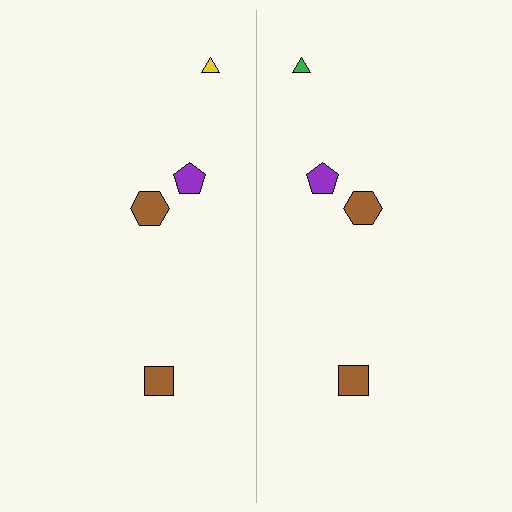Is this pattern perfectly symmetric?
No, the pattern is not perfectly symmetric. The green triangle on the right side breaks the symmetry — its mirror counterpart is yellow.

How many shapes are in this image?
There are 8 shapes in this image.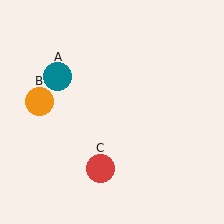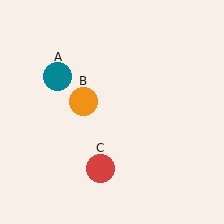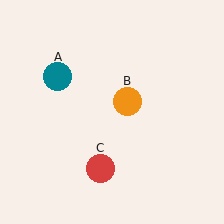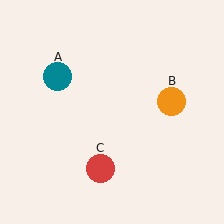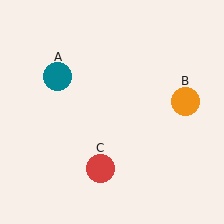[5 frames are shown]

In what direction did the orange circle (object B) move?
The orange circle (object B) moved right.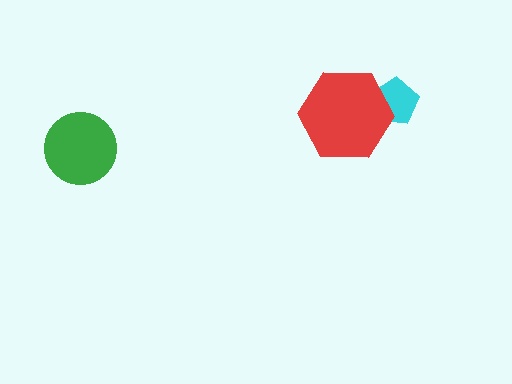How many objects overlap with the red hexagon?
1 object overlaps with the red hexagon.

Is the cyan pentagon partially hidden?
Yes, it is partially covered by another shape.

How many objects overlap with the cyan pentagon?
1 object overlaps with the cyan pentagon.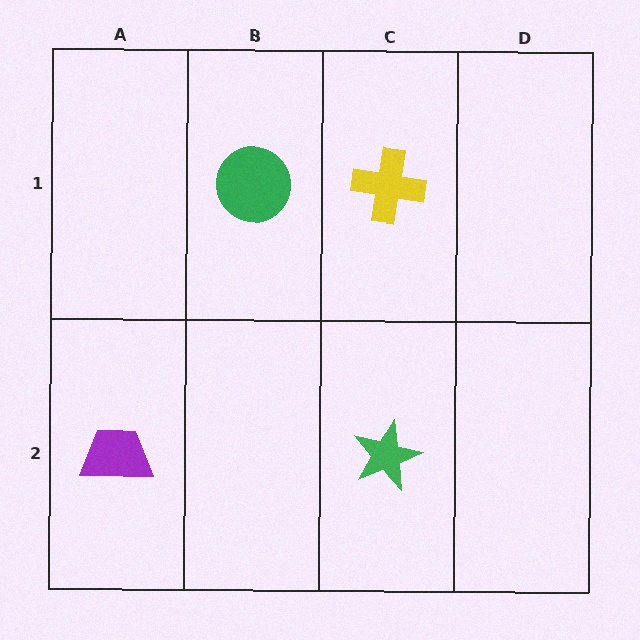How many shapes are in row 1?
2 shapes.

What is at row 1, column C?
A yellow cross.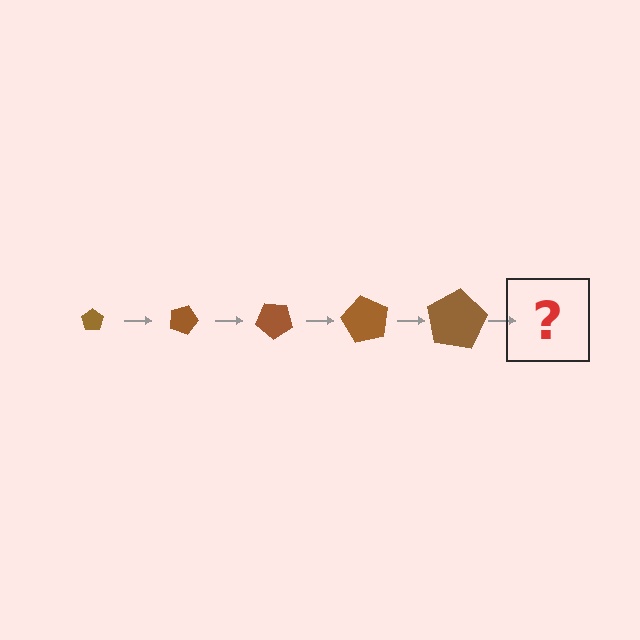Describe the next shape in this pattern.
It should be a pentagon, larger than the previous one and rotated 100 degrees from the start.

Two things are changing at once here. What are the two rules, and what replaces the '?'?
The two rules are that the pentagon grows larger each step and it rotates 20 degrees each step. The '?' should be a pentagon, larger than the previous one and rotated 100 degrees from the start.